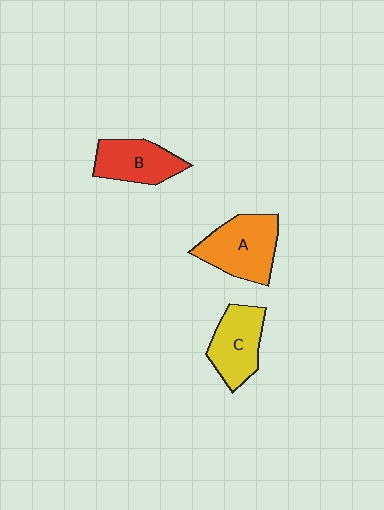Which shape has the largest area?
Shape A (orange).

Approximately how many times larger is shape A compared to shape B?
Approximately 1.3 times.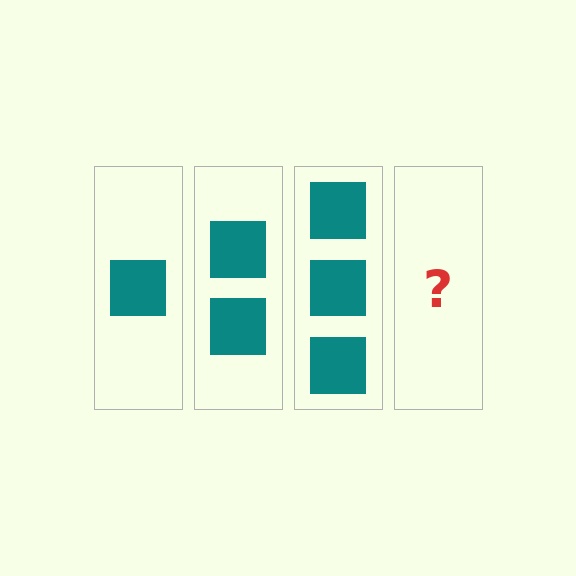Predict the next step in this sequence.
The next step is 4 squares.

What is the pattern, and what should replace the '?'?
The pattern is that each step adds one more square. The '?' should be 4 squares.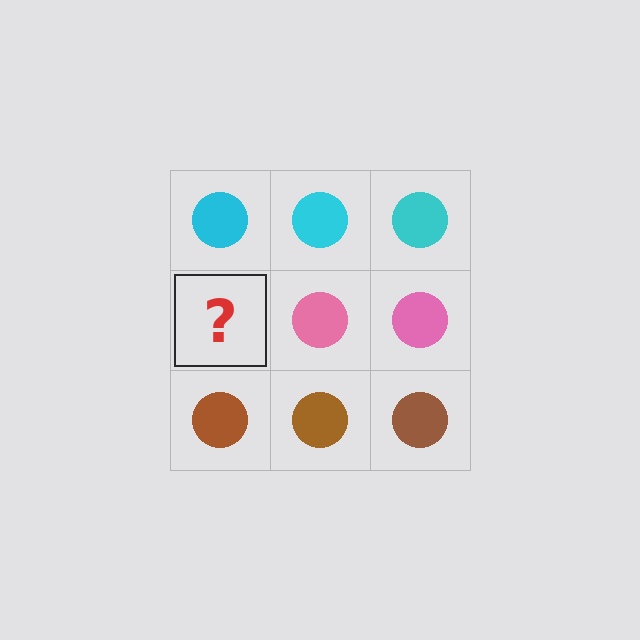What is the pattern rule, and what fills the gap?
The rule is that each row has a consistent color. The gap should be filled with a pink circle.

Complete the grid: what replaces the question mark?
The question mark should be replaced with a pink circle.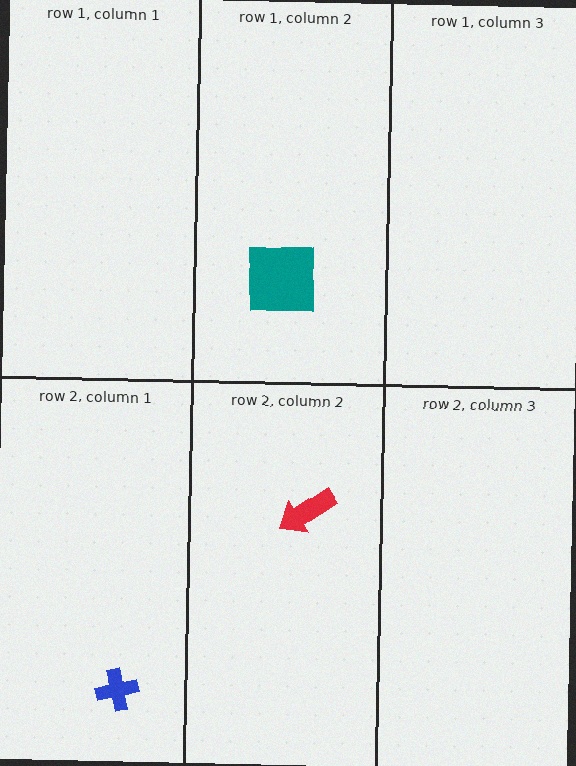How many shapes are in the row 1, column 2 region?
1.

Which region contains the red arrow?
The row 2, column 2 region.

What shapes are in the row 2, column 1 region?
The blue cross.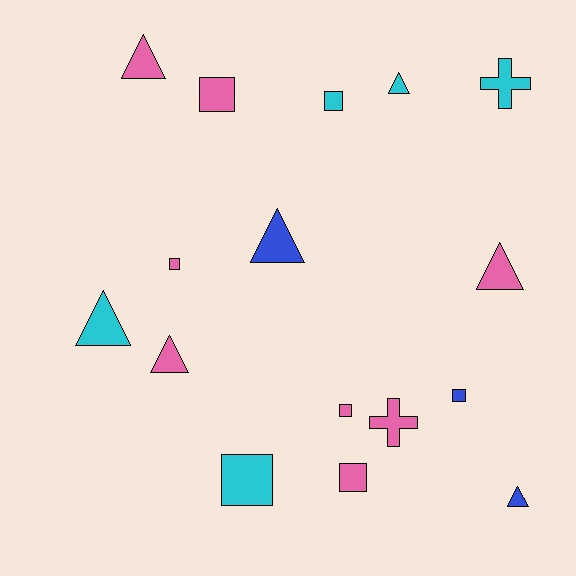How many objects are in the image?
There are 16 objects.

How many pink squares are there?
There are 4 pink squares.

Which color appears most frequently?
Pink, with 8 objects.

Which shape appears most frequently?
Square, with 7 objects.